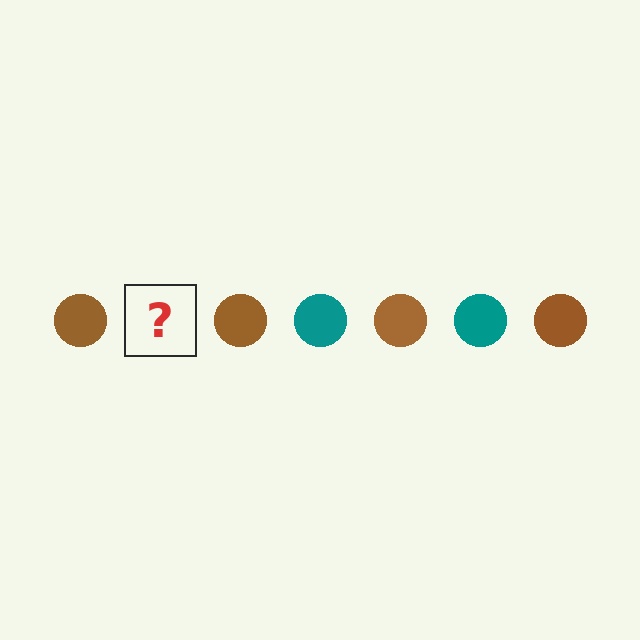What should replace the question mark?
The question mark should be replaced with a teal circle.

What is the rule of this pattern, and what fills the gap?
The rule is that the pattern cycles through brown, teal circles. The gap should be filled with a teal circle.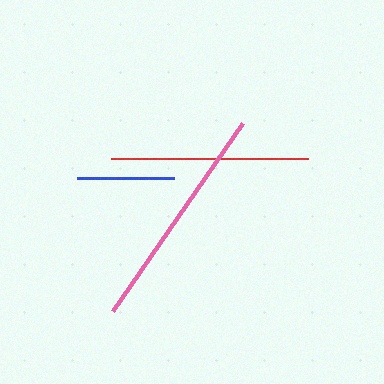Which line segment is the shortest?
The blue line is the shortest at approximately 97 pixels.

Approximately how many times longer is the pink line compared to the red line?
The pink line is approximately 1.2 times the length of the red line.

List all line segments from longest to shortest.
From longest to shortest: pink, red, blue.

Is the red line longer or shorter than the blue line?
The red line is longer than the blue line.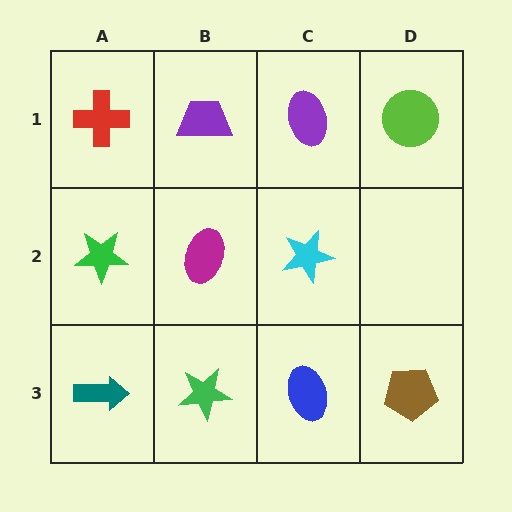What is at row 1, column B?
A purple trapezoid.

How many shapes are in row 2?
3 shapes.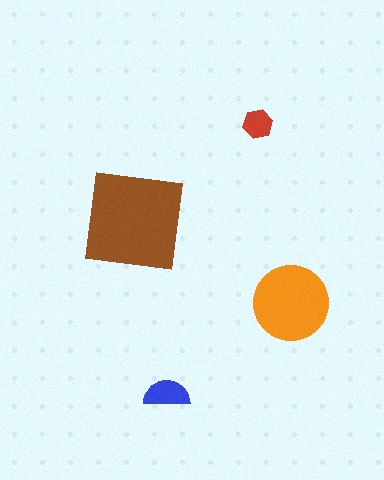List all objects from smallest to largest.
The red hexagon, the blue semicircle, the orange circle, the brown square.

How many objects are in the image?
There are 4 objects in the image.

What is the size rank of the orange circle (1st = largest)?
2nd.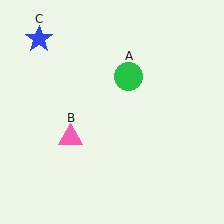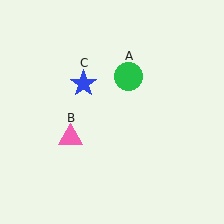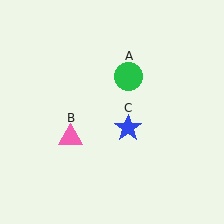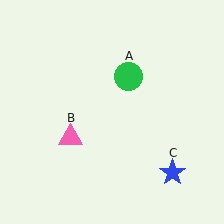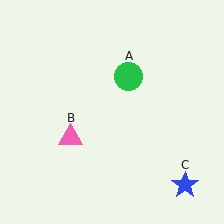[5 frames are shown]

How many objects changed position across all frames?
1 object changed position: blue star (object C).